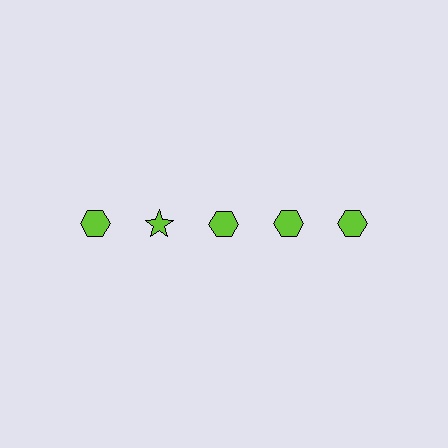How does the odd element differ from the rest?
It has a different shape: star instead of hexagon.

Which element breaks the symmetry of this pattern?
The lime star in the top row, second from left column breaks the symmetry. All other shapes are lime hexagons.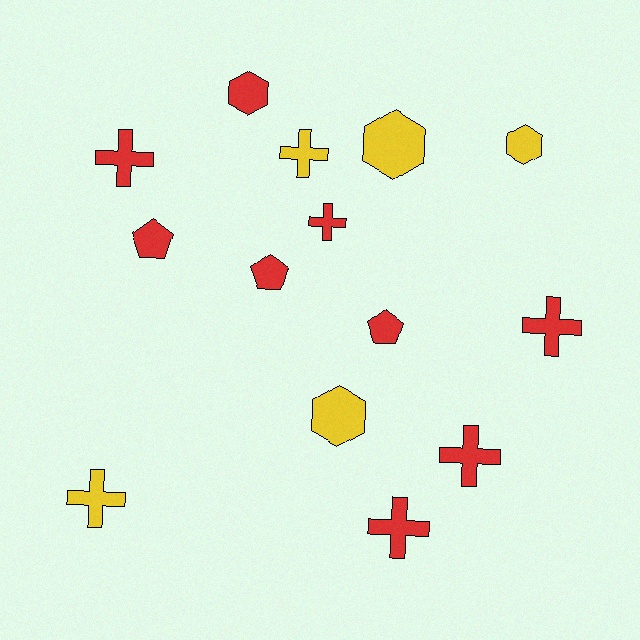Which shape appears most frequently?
Cross, with 7 objects.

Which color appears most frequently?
Red, with 9 objects.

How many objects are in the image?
There are 14 objects.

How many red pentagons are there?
There are 3 red pentagons.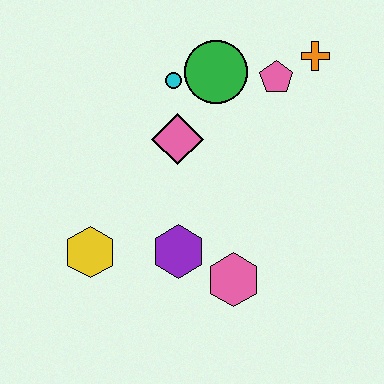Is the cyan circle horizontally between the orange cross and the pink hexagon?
No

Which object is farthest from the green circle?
The yellow hexagon is farthest from the green circle.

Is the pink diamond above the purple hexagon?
Yes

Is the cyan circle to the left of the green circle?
Yes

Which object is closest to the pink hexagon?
The purple hexagon is closest to the pink hexagon.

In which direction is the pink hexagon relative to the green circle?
The pink hexagon is below the green circle.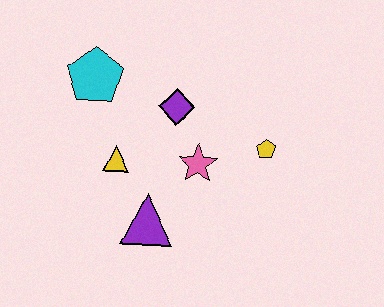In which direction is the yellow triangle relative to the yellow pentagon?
The yellow triangle is to the left of the yellow pentagon.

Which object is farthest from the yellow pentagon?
The cyan pentagon is farthest from the yellow pentagon.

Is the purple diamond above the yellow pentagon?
Yes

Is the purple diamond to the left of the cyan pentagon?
No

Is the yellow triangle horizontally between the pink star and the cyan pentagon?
Yes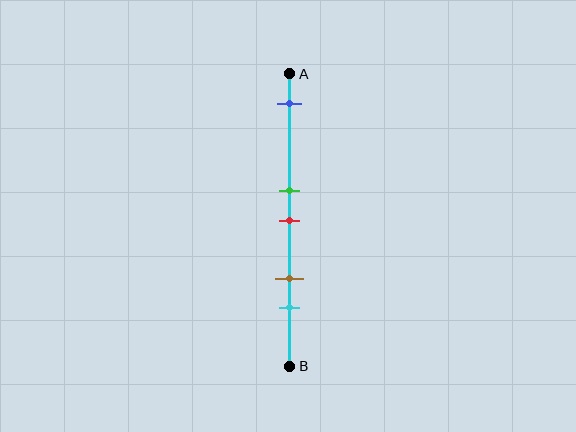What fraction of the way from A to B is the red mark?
The red mark is approximately 50% (0.5) of the way from A to B.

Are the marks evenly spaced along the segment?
No, the marks are not evenly spaced.